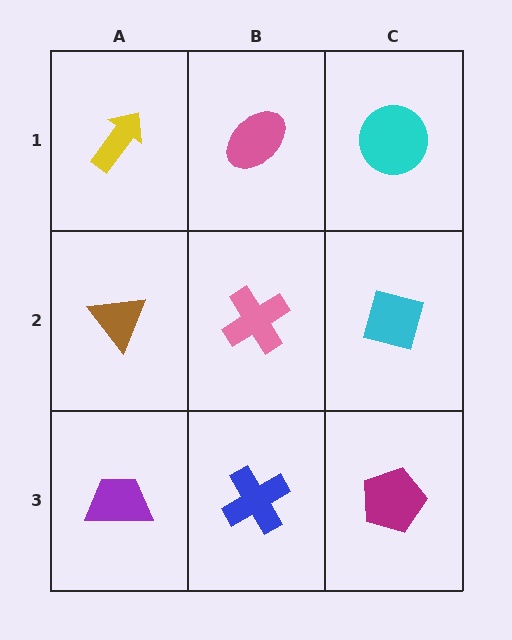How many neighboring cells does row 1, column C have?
2.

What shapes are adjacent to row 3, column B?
A pink cross (row 2, column B), a purple trapezoid (row 3, column A), a magenta pentagon (row 3, column C).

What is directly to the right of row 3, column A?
A blue cross.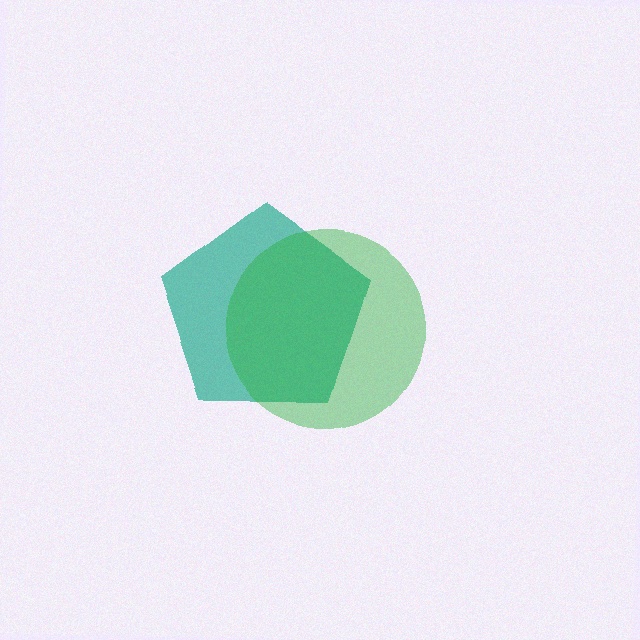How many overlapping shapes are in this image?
There are 2 overlapping shapes in the image.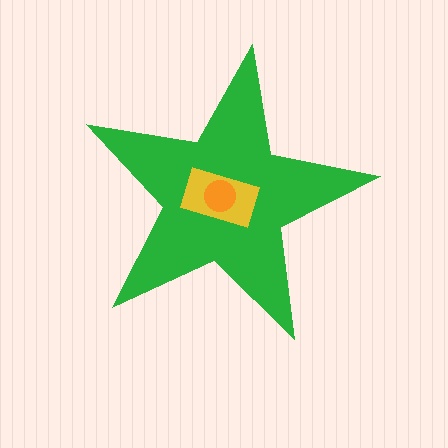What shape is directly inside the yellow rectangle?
The orange circle.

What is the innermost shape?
The orange circle.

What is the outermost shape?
The green star.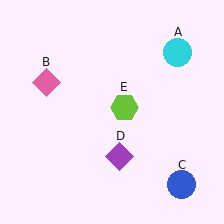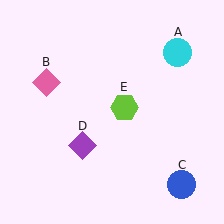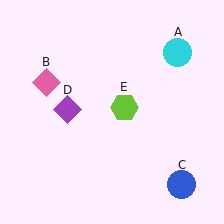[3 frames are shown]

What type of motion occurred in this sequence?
The purple diamond (object D) rotated clockwise around the center of the scene.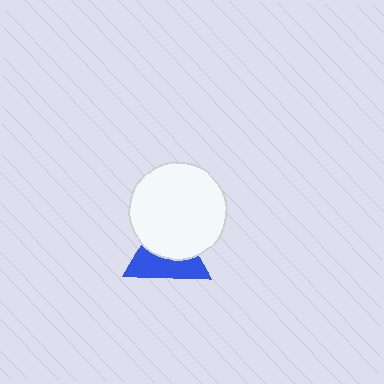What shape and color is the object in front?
The object in front is a white circle.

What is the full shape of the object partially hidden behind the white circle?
The partially hidden object is a blue triangle.